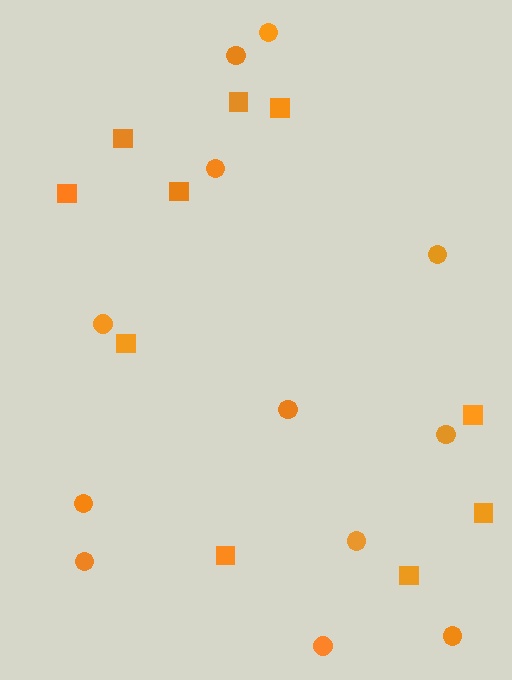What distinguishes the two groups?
There are 2 groups: one group of circles (12) and one group of squares (10).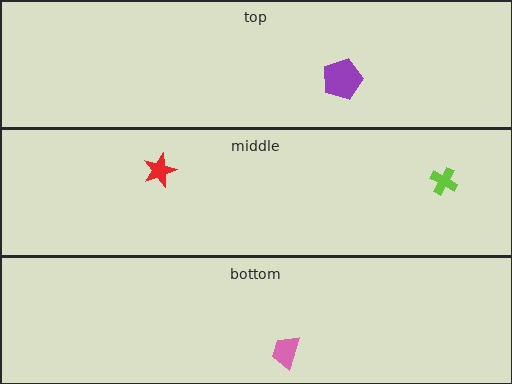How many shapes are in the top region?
1.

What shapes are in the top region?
The purple pentagon.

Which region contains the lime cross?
The middle region.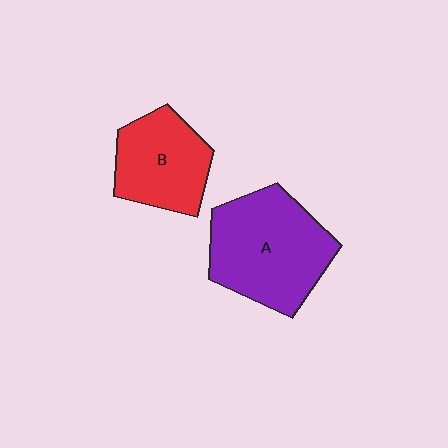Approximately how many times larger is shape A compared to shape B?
Approximately 1.4 times.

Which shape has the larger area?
Shape A (purple).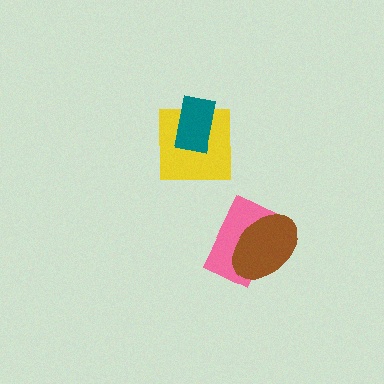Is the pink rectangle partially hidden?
Yes, it is partially covered by another shape.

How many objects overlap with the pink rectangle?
1 object overlaps with the pink rectangle.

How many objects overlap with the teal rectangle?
1 object overlaps with the teal rectangle.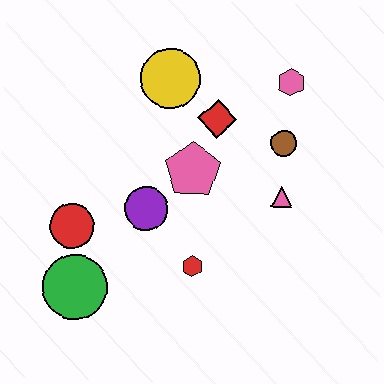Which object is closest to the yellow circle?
The red diamond is closest to the yellow circle.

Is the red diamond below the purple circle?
No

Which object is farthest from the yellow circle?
The green circle is farthest from the yellow circle.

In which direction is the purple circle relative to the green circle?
The purple circle is above the green circle.